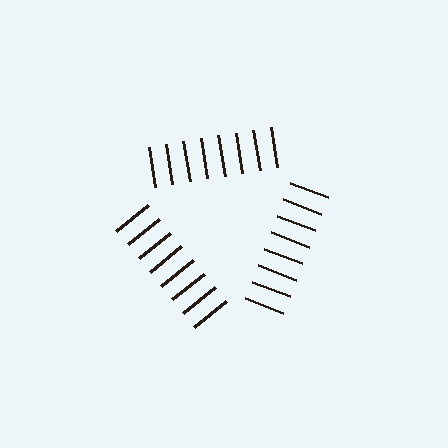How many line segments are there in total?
24 — 8 along each of the 3 edges.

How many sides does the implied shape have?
3 sides — the line-ends trace a triangle.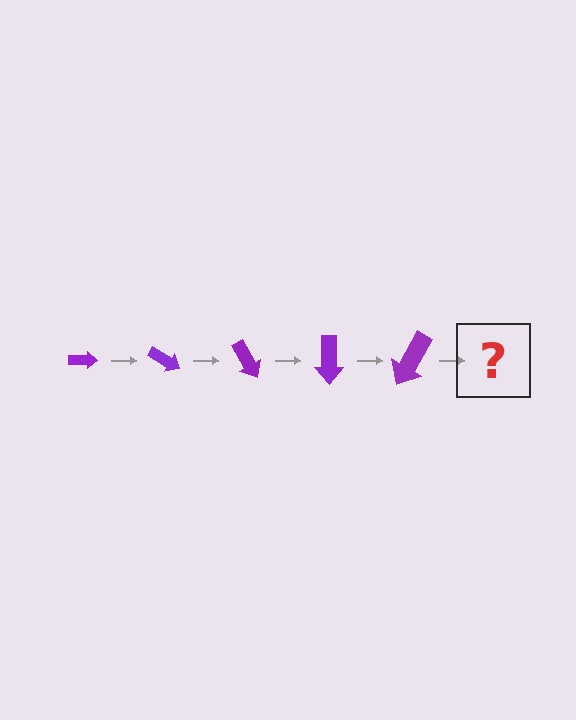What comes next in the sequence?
The next element should be an arrow, larger than the previous one and rotated 150 degrees from the start.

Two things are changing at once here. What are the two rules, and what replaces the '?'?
The two rules are that the arrow grows larger each step and it rotates 30 degrees each step. The '?' should be an arrow, larger than the previous one and rotated 150 degrees from the start.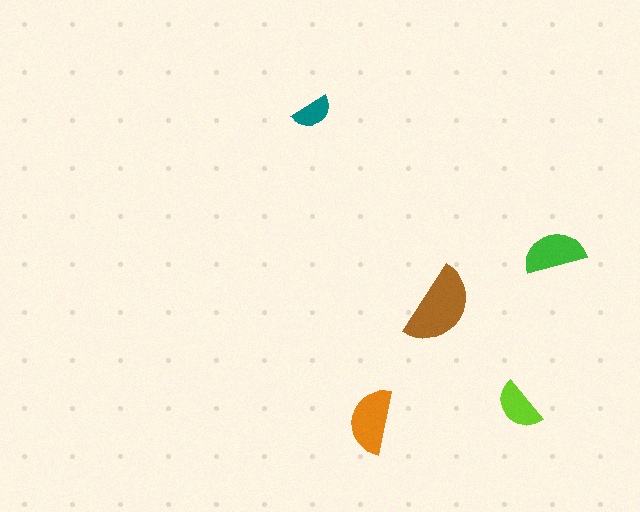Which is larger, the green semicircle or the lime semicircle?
The green one.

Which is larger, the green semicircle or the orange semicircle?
The orange one.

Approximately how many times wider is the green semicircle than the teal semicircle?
About 1.5 times wider.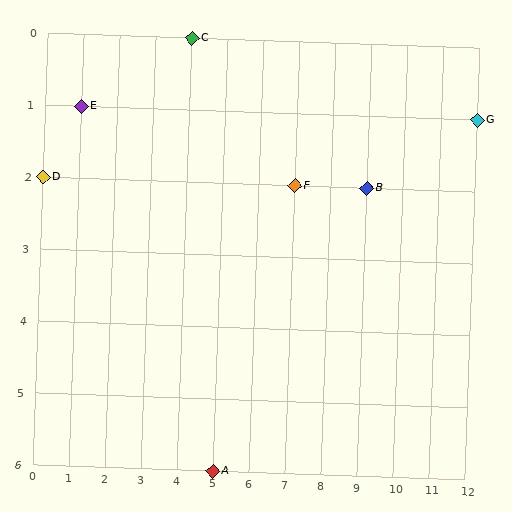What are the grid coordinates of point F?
Point F is at grid coordinates (7, 2).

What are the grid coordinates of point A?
Point A is at grid coordinates (5, 6).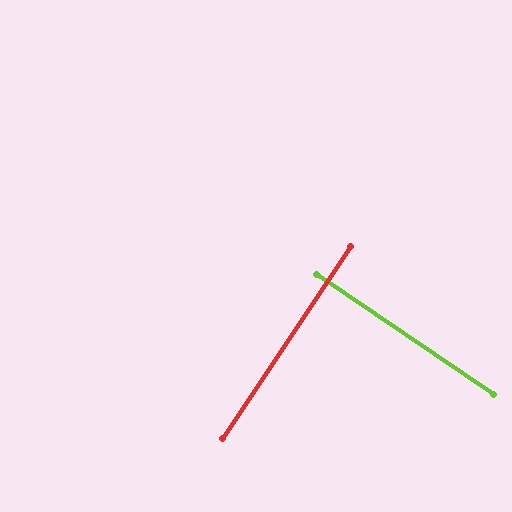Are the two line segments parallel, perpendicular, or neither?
Perpendicular — they meet at approximately 90°.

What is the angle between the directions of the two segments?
Approximately 90 degrees.